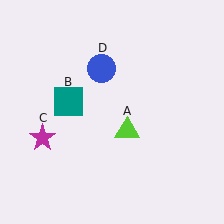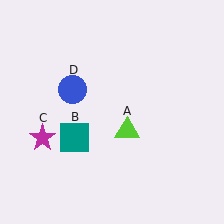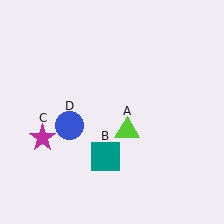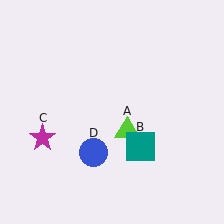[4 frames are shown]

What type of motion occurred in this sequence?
The teal square (object B), blue circle (object D) rotated counterclockwise around the center of the scene.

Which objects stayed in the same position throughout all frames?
Lime triangle (object A) and magenta star (object C) remained stationary.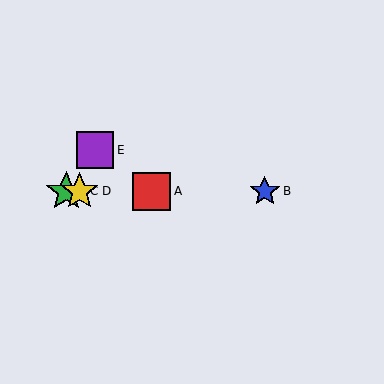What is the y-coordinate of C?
Object C is at y≈191.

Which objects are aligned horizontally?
Objects A, B, C, D are aligned horizontally.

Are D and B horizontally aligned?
Yes, both are at y≈191.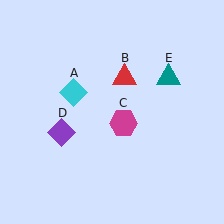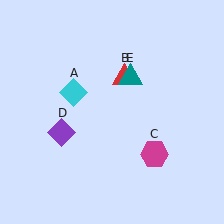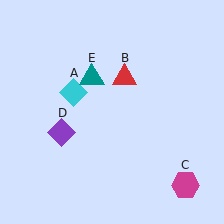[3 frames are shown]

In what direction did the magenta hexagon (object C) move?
The magenta hexagon (object C) moved down and to the right.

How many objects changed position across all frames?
2 objects changed position: magenta hexagon (object C), teal triangle (object E).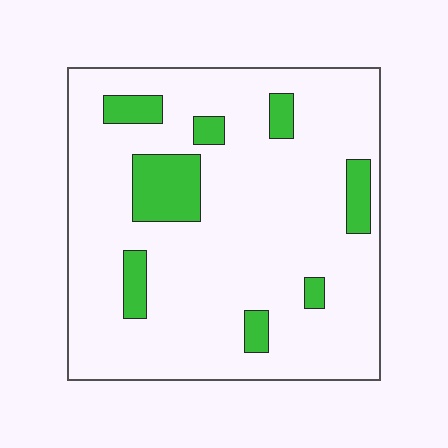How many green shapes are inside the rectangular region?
8.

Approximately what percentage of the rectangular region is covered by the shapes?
Approximately 15%.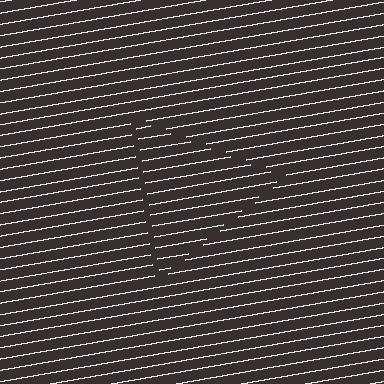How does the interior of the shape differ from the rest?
The interior of the shape contains the same grating, shifted by half a period — the contour is defined by the phase discontinuity where line-ends from the inner and outer gratings abut.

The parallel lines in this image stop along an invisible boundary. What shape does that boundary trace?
An illusory triangle. The interior of the shape contains the same grating, shifted by half a period — the contour is defined by the phase discontinuity where line-ends from the inner and outer gratings abut.